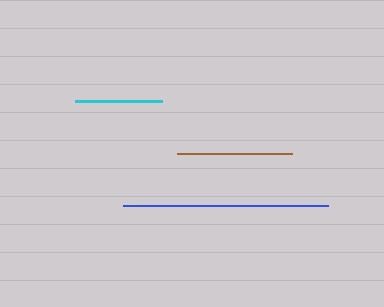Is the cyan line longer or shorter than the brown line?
The brown line is longer than the cyan line.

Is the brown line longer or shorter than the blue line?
The blue line is longer than the brown line.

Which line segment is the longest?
The blue line is the longest at approximately 205 pixels.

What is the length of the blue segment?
The blue segment is approximately 205 pixels long.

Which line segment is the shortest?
The cyan line is the shortest at approximately 88 pixels.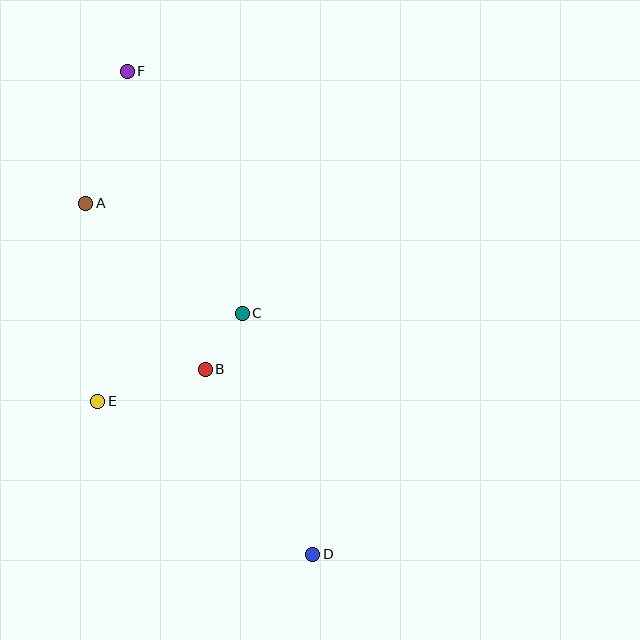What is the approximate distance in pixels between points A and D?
The distance between A and D is approximately 418 pixels.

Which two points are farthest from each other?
Points D and F are farthest from each other.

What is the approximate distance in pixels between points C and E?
The distance between C and E is approximately 169 pixels.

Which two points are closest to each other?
Points B and C are closest to each other.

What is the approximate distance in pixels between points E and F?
The distance between E and F is approximately 331 pixels.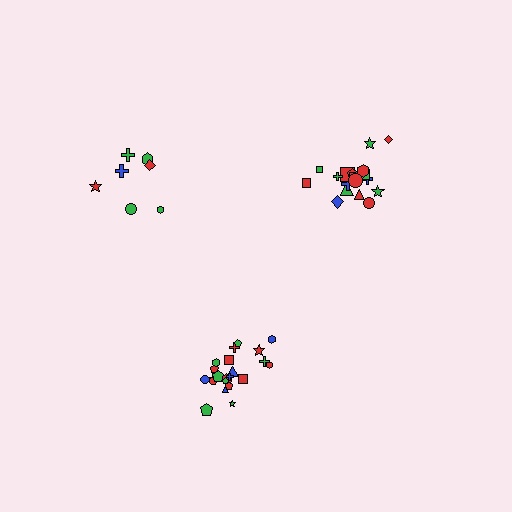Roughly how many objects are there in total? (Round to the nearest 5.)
Roughly 45 objects in total.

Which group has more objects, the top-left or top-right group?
The top-right group.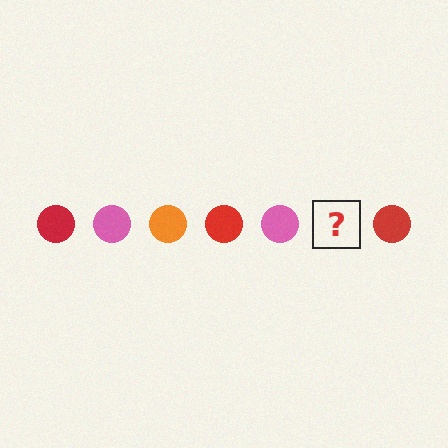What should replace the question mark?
The question mark should be replaced with an orange circle.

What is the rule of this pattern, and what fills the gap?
The rule is that the pattern cycles through red, pink, orange circles. The gap should be filled with an orange circle.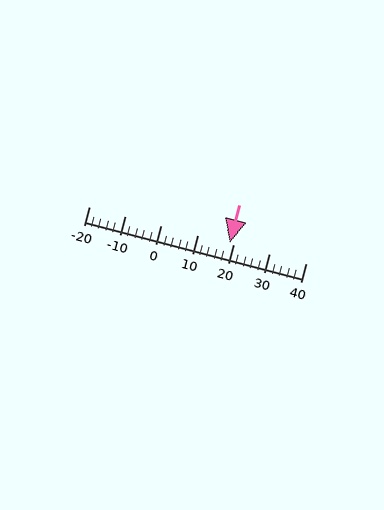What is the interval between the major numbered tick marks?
The major tick marks are spaced 10 units apart.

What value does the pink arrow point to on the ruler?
The pink arrow points to approximately 19.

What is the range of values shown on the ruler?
The ruler shows values from -20 to 40.